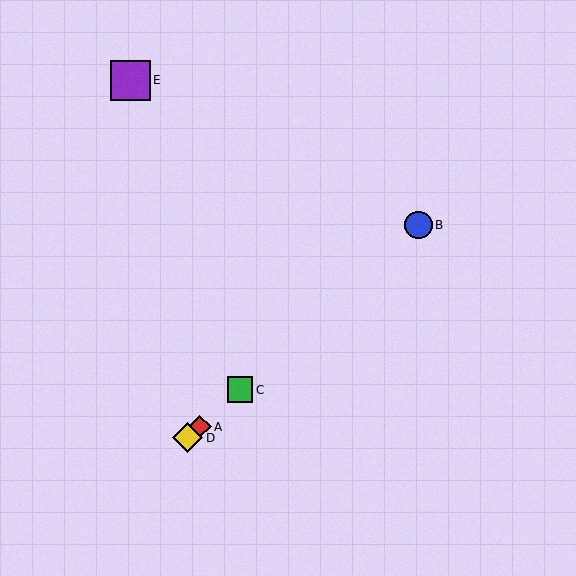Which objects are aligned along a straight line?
Objects A, B, C, D are aligned along a straight line.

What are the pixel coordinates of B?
Object B is at (418, 225).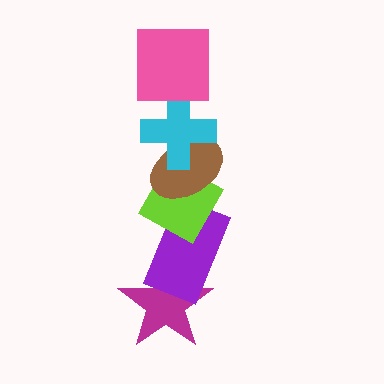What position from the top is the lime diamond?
The lime diamond is 4th from the top.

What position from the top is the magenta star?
The magenta star is 6th from the top.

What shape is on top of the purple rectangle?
The lime diamond is on top of the purple rectangle.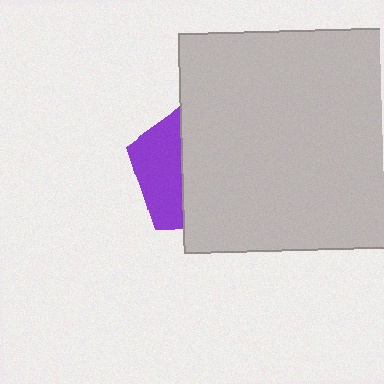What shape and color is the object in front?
The object in front is a light gray rectangle.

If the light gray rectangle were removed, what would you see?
You would see the complete purple pentagon.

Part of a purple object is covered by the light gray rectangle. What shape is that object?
It is a pentagon.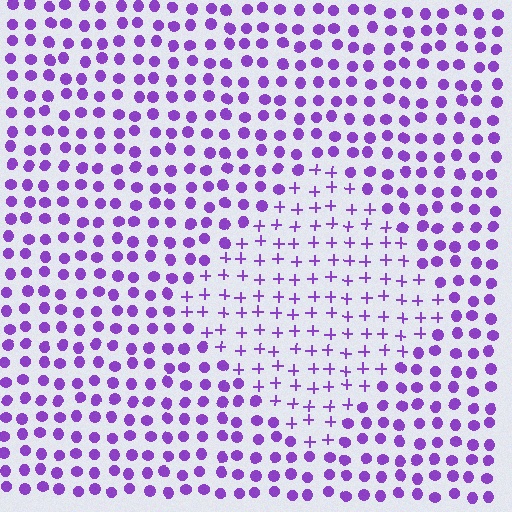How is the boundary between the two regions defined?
The boundary is defined by a change in element shape: plus signs inside vs. circles outside. All elements share the same color and spacing.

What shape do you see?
I see a diamond.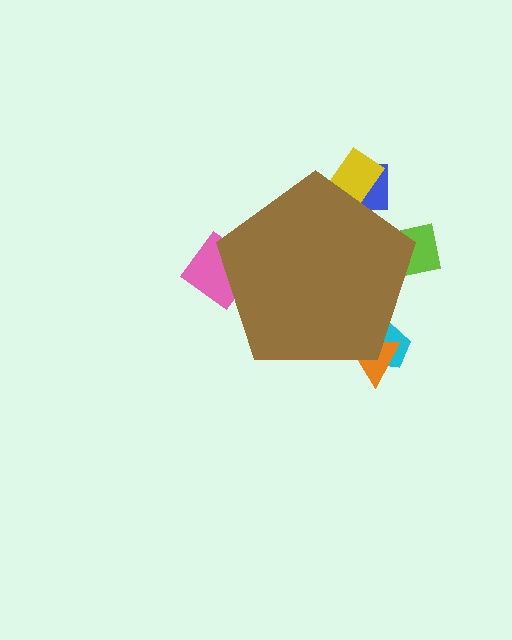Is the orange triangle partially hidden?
Yes, the orange triangle is partially hidden behind the brown pentagon.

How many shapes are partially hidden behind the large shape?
6 shapes are partially hidden.